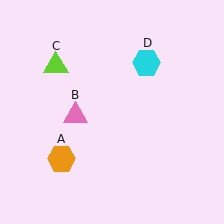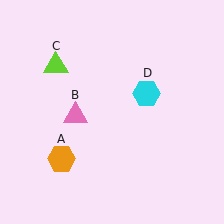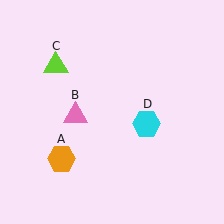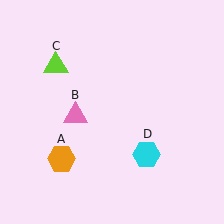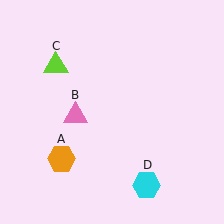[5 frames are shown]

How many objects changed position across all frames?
1 object changed position: cyan hexagon (object D).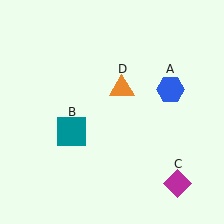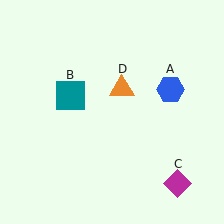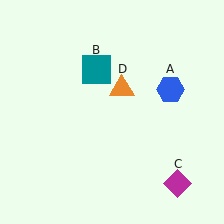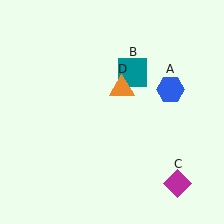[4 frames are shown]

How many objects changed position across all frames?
1 object changed position: teal square (object B).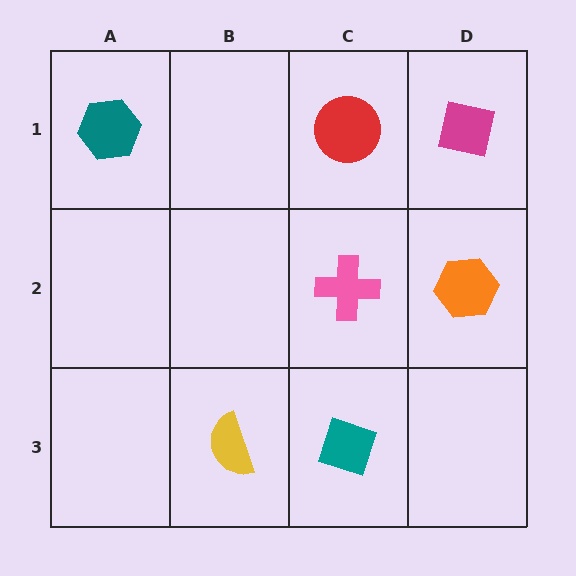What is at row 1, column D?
A magenta square.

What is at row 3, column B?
A yellow semicircle.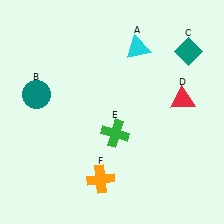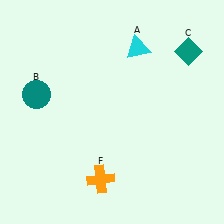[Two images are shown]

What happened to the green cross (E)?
The green cross (E) was removed in Image 2. It was in the bottom-right area of Image 1.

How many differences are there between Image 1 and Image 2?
There are 2 differences between the two images.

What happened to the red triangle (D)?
The red triangle (D) was removed in Image 2. It was in the top-right area of Image 1.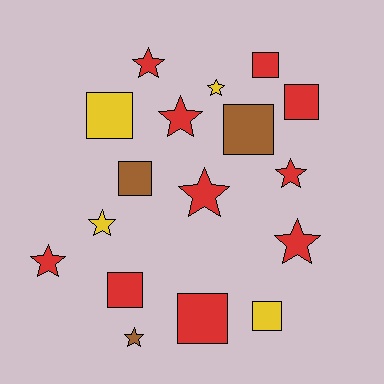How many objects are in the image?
There are 17 objects.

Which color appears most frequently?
Red, with 10 objects.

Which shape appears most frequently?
Star, with 9 objects.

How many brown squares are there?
There are 2 brown squares.